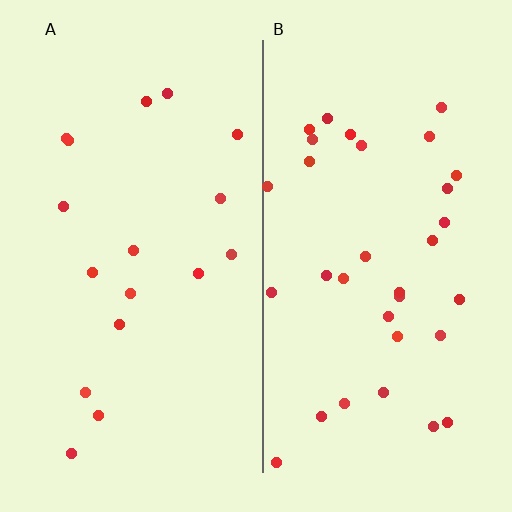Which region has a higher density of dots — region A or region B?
B (the right).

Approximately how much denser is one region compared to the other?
Approximately 1.9× — region B over region A.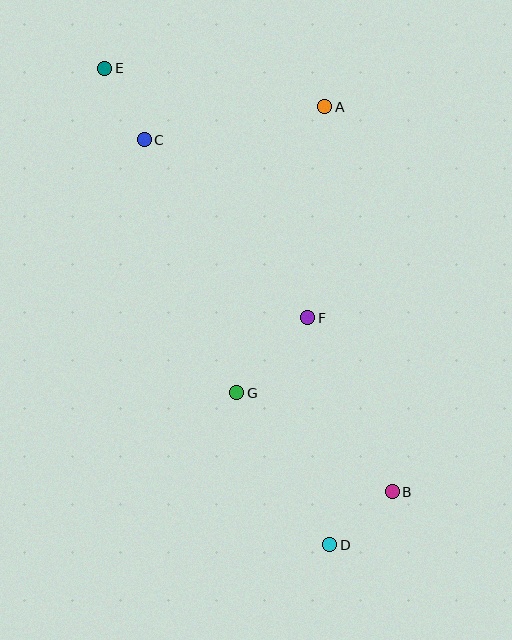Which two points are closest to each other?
Points C and E are closest to each other.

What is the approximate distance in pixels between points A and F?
The distance between A and F is approximately 212 pixels.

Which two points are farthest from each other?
Points D and E are farthest from each other.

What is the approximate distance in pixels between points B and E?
The distance between B and E is approximately 512 pixels.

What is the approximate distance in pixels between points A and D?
The distance between A and D is approximately 438 pixels.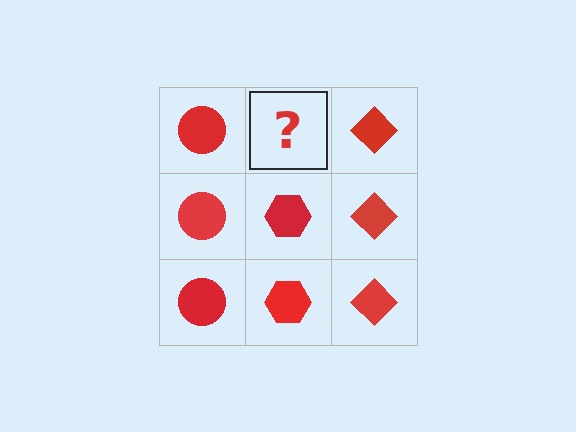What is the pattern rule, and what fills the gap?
The rule is that each column has a consistent shape. The gap should be filled with a red hexagon.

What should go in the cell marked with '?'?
The missing cell should contain a red hexagon.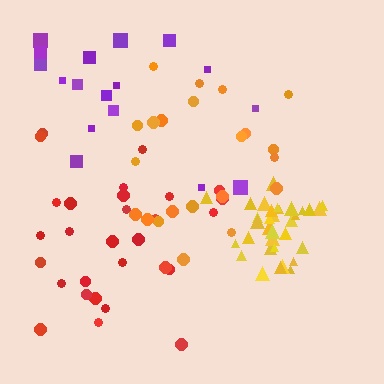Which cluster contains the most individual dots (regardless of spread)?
Yellow (34).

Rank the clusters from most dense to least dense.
yellow, orange, red, purple.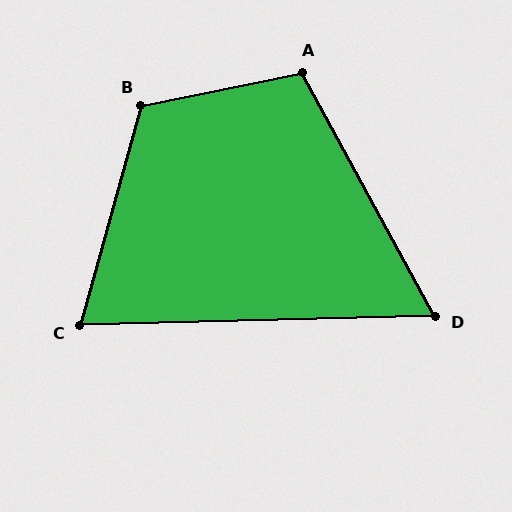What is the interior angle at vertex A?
Approximately 107 degrees (obtuse).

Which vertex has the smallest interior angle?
D, at approximately 63 degrees.